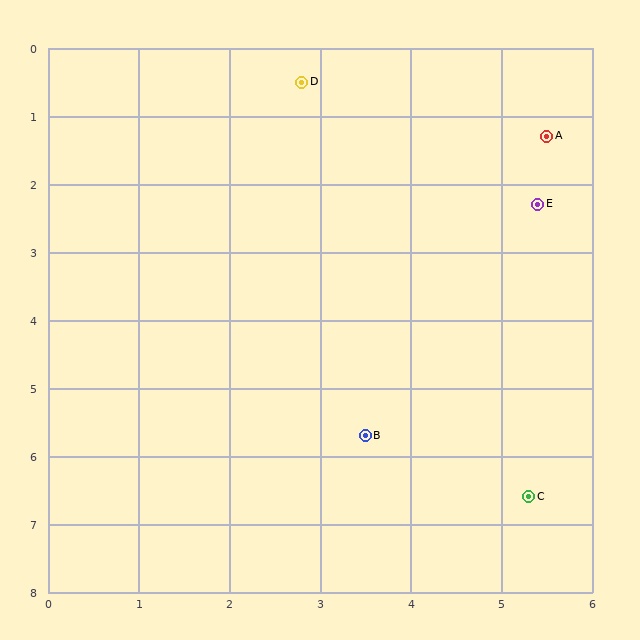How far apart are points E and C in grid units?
Points E and C are about 4.3 grid units apart.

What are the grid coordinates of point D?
Point D is at approximately (2.8, 0.5).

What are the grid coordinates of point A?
Point A is at approximately (5.5, 1.3).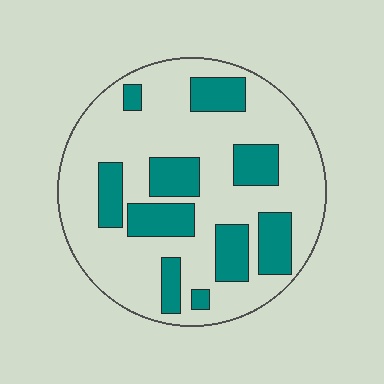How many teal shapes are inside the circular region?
10.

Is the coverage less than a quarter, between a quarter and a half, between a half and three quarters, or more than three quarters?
Between a quarter and a half.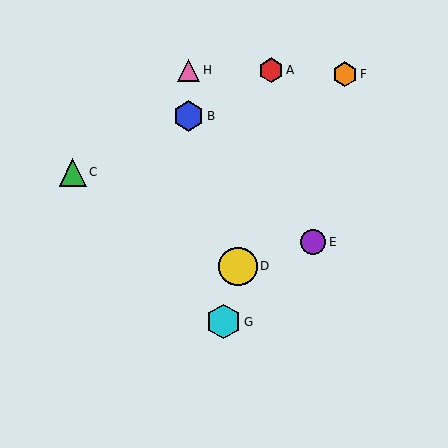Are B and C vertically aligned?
No, B is at x≈189 and C is at x≈73.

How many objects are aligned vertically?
2 objects (B, H) are aligned vertically.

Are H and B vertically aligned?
Yes, both are at x≈189.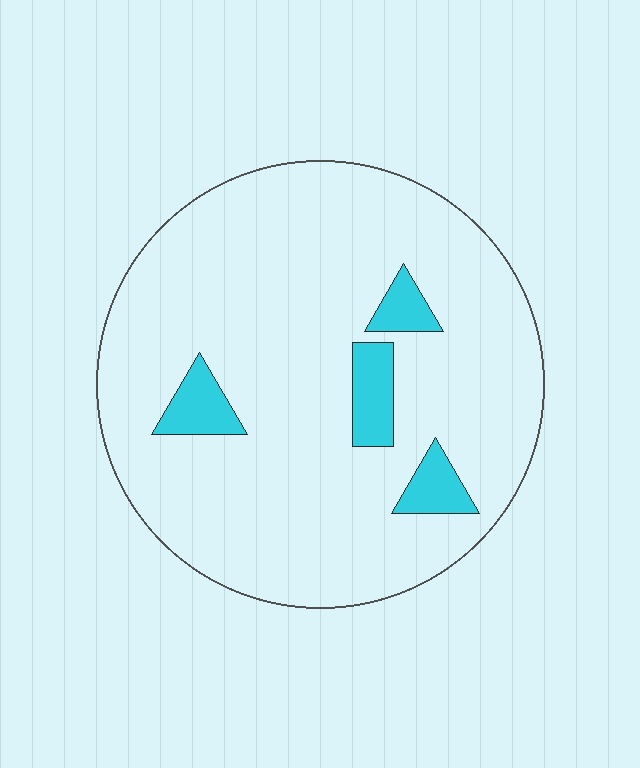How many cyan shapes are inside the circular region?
4.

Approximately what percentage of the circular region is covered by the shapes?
Approximately 10%.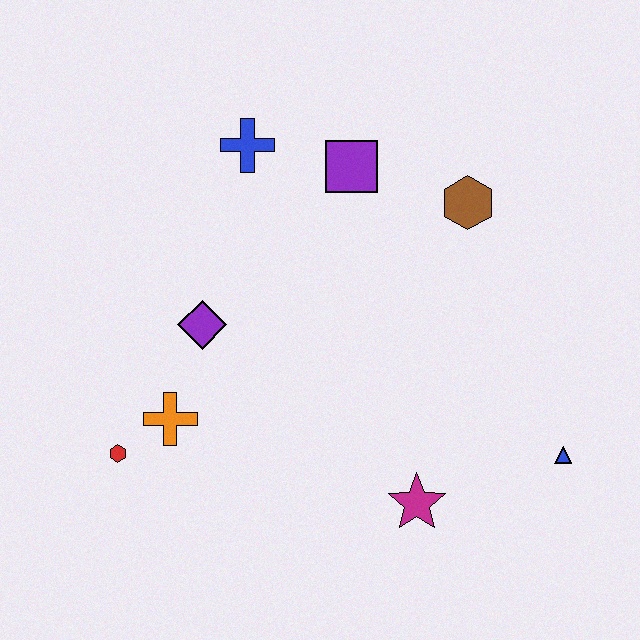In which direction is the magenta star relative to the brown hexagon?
The magenta star is below the brown hexagon.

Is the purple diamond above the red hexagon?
Yes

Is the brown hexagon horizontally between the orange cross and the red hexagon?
No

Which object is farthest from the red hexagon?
The blue triangle is farthest from the red hexagon.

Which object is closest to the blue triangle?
The magenta star is closest to the blue triangle.